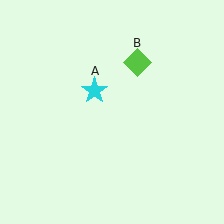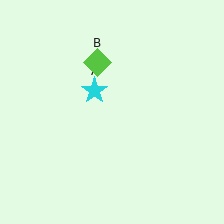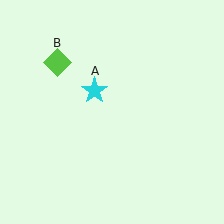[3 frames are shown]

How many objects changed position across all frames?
1 object changed position: lime diamond (object B).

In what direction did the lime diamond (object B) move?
The lime diamond (object B) moved left.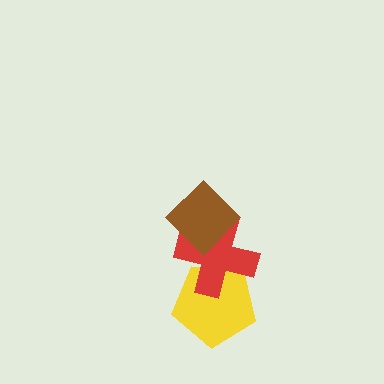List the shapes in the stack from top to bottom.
From top to bottom: the brown diamond, the red cross, the yellow pentagon.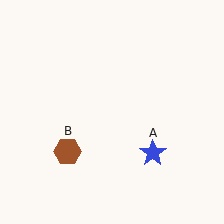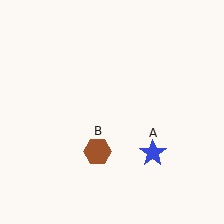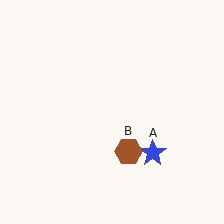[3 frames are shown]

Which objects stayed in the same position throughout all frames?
Blue star (object A) remained stationary.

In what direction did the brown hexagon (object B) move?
The brown hexagon (object B) moved right.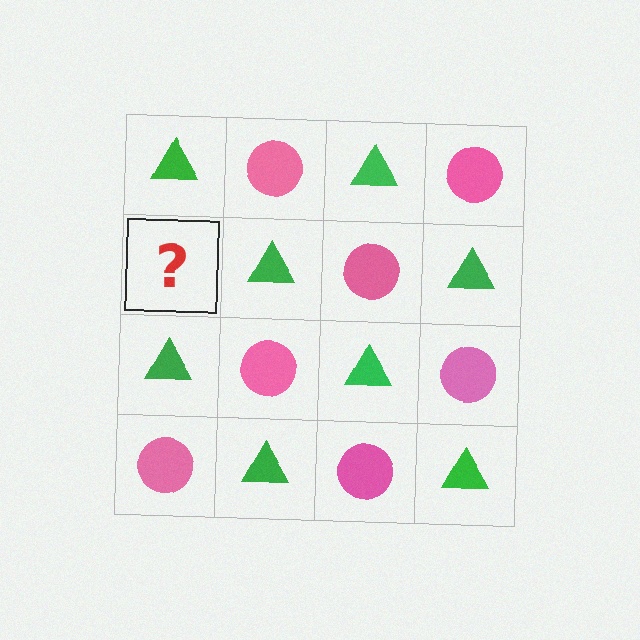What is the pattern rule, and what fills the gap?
The rule is that it alternates green triangle and pink circle in a checkerboard pattern. The gap should be filled with a pink circle.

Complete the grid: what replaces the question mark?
The question mark should be replaced with a pink circle.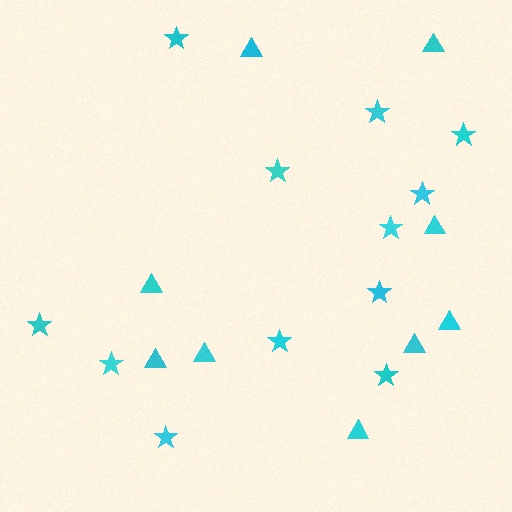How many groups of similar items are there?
There are 2 groups: one group of triangles (9) and one group of stars (12).